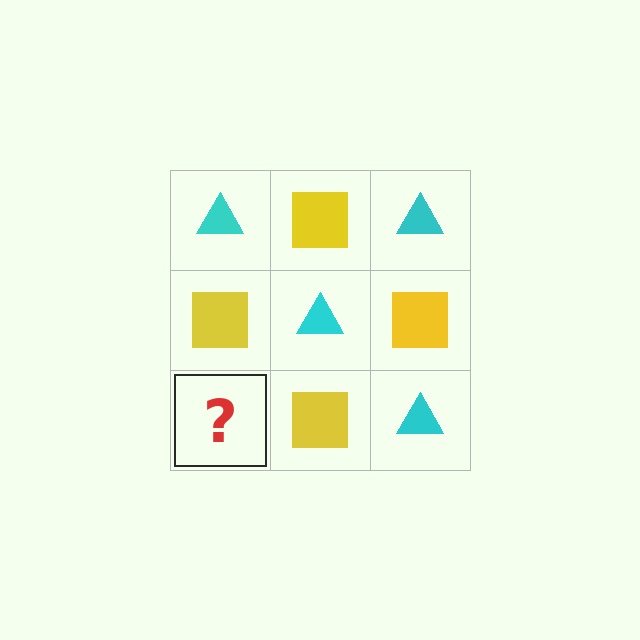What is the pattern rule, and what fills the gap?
The rule is that it alternates cyan triangle and yellow square in a checkerboard pattern. The gap should be filled with a cyan triangle.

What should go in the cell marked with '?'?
The missing cell should contain a cyan triangle.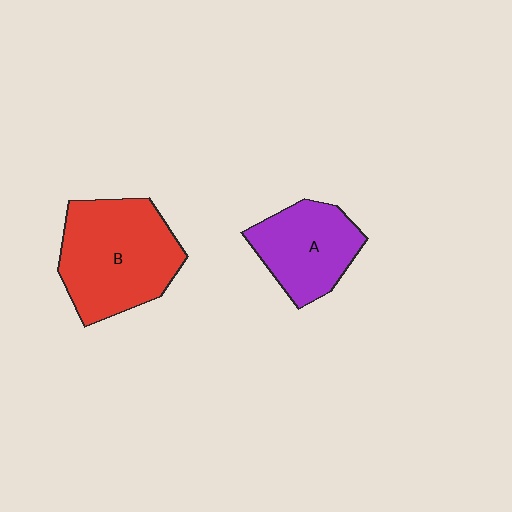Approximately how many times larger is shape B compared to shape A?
Approximately 1.5 times.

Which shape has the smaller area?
Shape A (purple).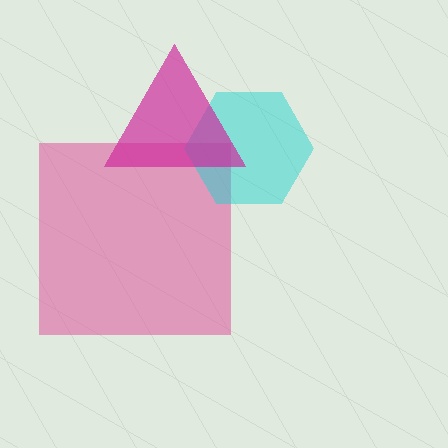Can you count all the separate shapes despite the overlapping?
Yes, there are 3 separate shapes.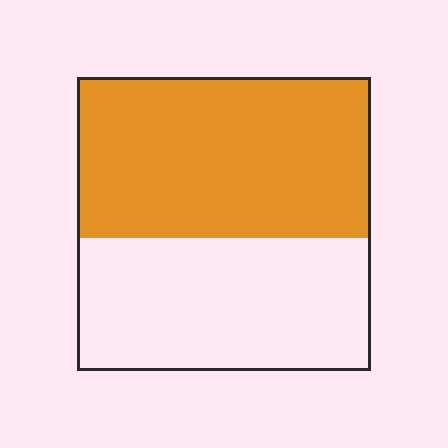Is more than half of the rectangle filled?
Yes.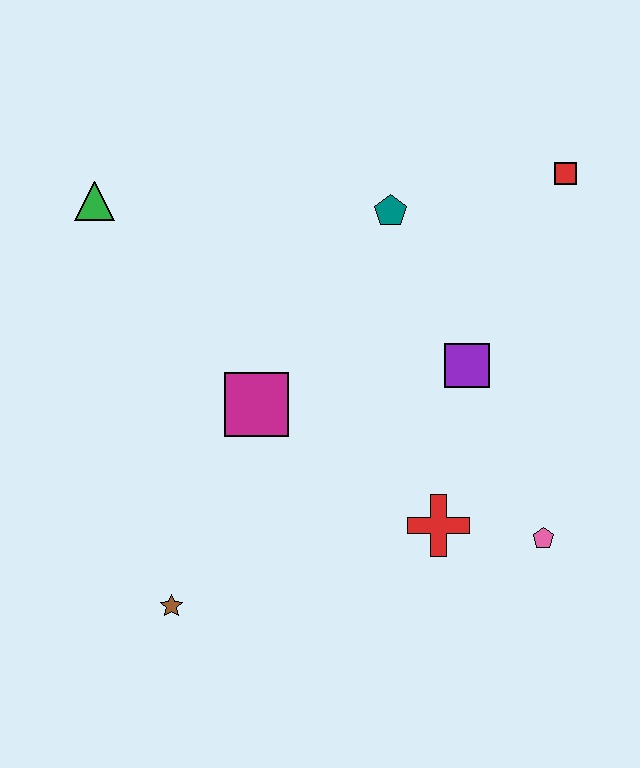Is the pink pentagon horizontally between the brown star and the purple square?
No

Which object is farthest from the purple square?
The green triangle is farthest from the purple square.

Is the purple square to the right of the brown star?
Yes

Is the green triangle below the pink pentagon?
No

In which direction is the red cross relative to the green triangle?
The red cross is to the right of the green triangle.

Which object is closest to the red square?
The teal pentagon is closest to the red square.